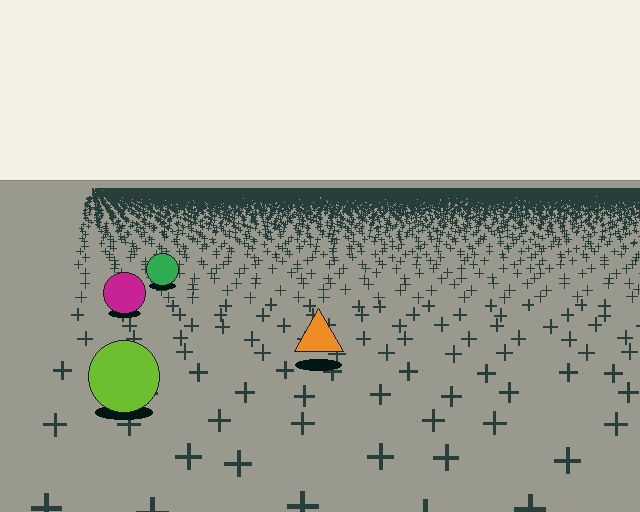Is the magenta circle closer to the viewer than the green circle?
Yes. The magenta circle is closer — you can tell from the texture gradient: the ground texture is coarser near it.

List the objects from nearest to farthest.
From nearest to farthest: the lime circle, the orange triangle, the magenta circle, the green circle.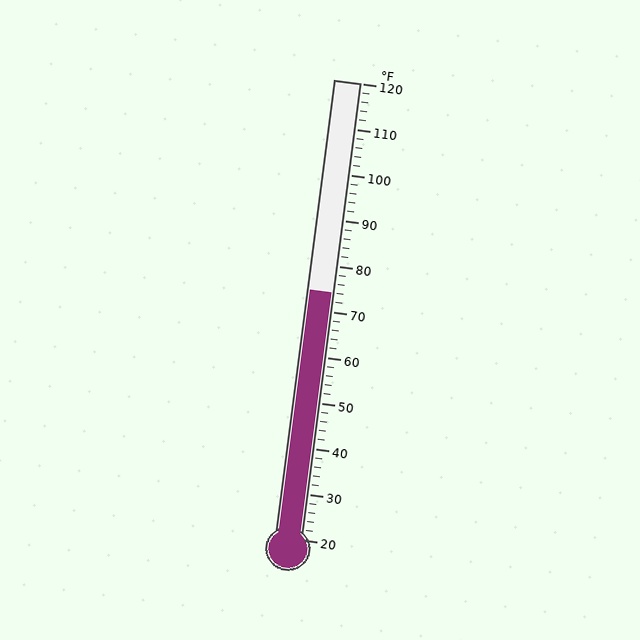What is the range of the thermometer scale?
The thermometer scale ranges from 20°F to 120°F.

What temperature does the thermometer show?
The thermometer shows approximately 74°F.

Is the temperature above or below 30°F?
The temperature is above 30°F.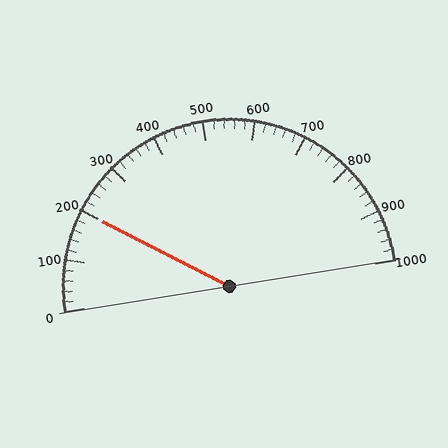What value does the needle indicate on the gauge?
The needle indicates approximately 200.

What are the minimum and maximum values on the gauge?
The gauge ranges from 0 to 1000.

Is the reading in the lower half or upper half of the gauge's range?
The reading is in the lower half of the range (0 to 1000).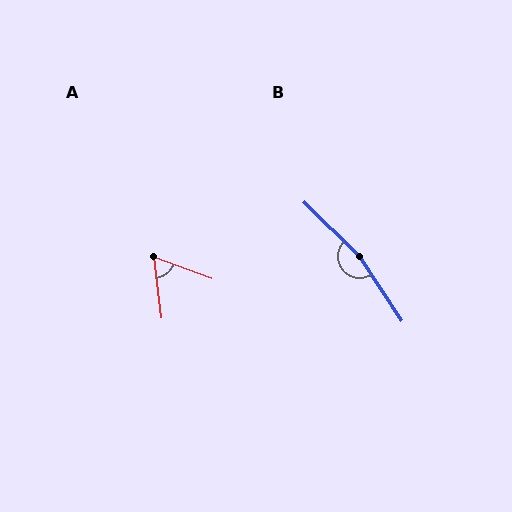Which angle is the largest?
B, at approximately 168 degrees.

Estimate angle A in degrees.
Approximately 64 degrees.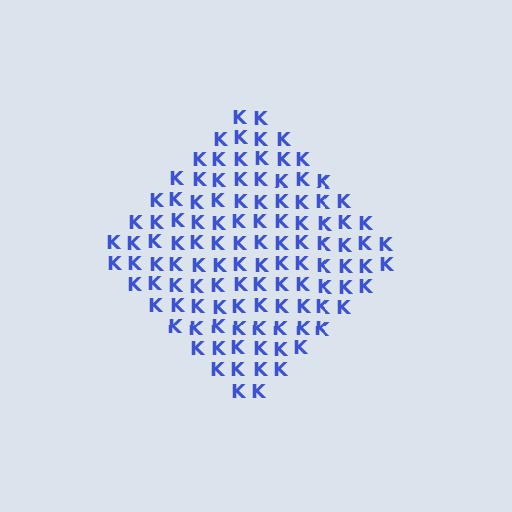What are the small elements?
The small elements are letter K's.